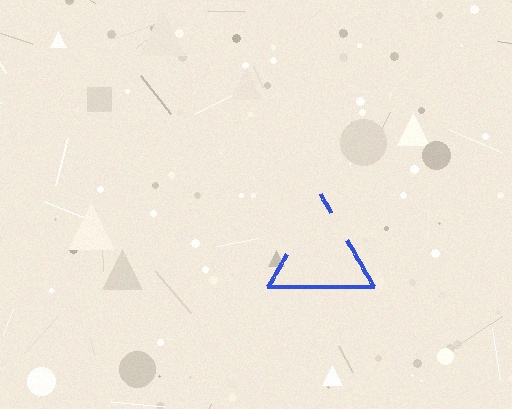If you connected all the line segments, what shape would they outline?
They would outline a triangle.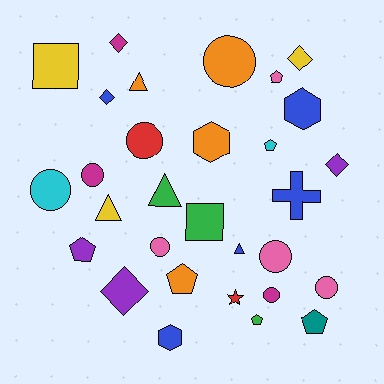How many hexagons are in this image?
There are 3 hexagons.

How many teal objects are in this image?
There is 1 teal object.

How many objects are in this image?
There are 30 objects.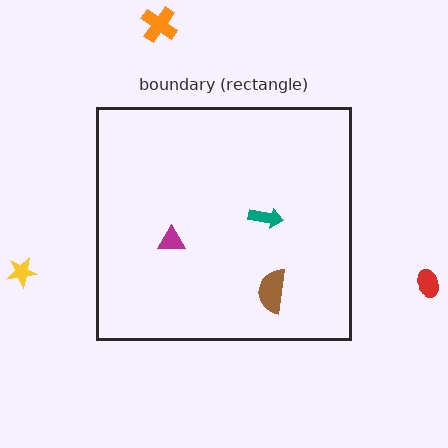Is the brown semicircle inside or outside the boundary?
Inside.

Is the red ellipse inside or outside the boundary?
Outside.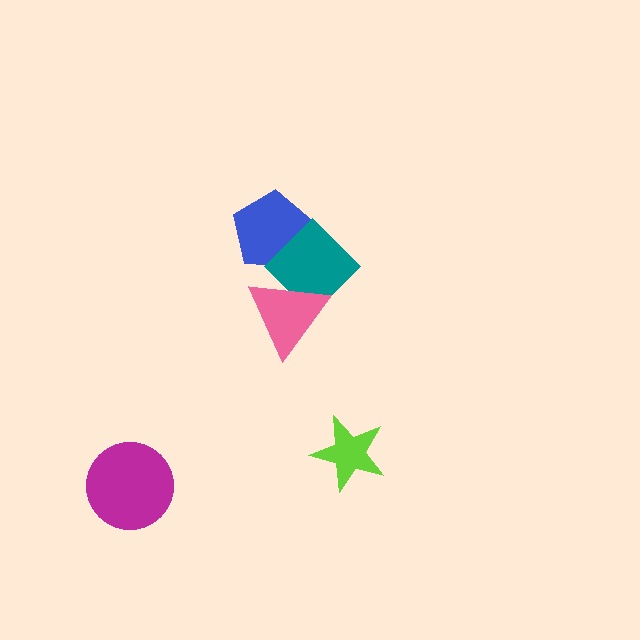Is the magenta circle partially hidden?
No, no other shape covers it.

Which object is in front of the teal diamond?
The pink triangle is in front of the teal diamond.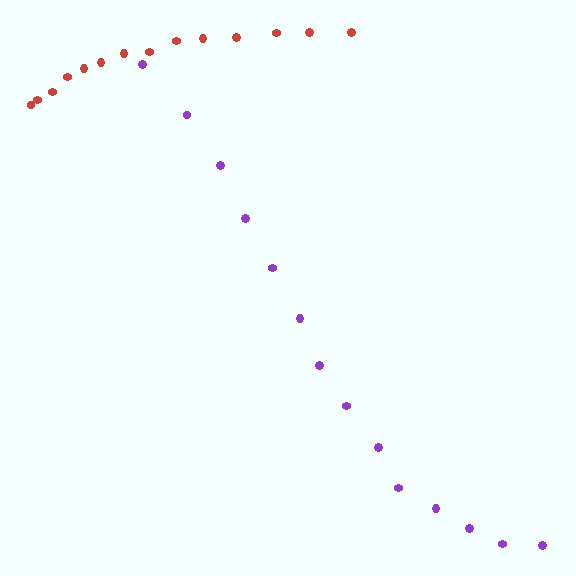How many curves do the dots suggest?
There are 2 distinct paths.